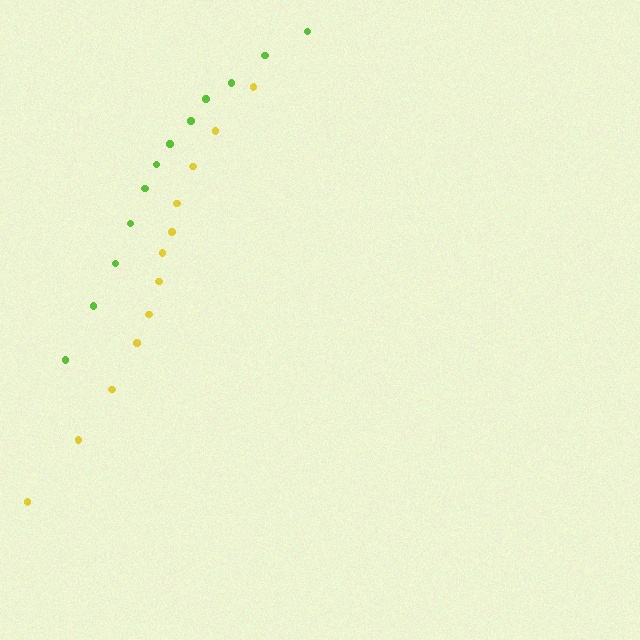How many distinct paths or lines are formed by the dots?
There are 2 distinct paths.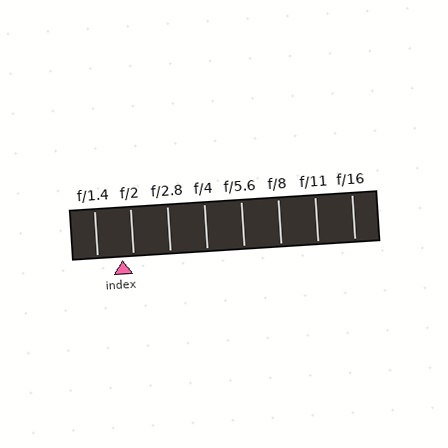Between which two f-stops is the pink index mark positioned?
The index mark is between f/1.4 and f/2.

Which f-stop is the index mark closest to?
The index mark is closest to f/2.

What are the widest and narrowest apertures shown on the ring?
The widest aperture shown is f/1.4 and the narrowest is f/16.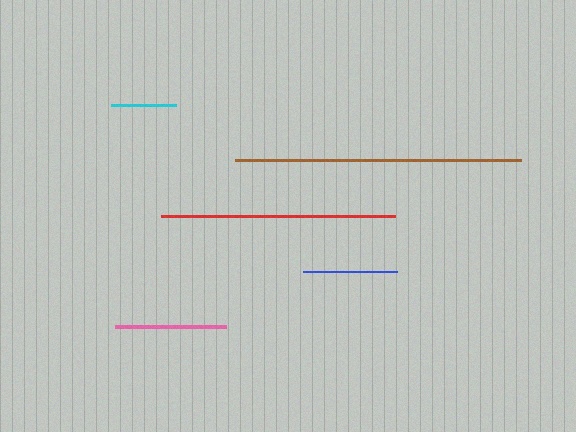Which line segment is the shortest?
The cyan line is the shortest at approximately 65 pixels.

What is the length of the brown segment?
The brown segment is approximately 286 pixels long.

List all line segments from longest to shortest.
From longest to shortest: brown, red, pink, blue, cyan.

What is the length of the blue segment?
The blue segment is approximately 93 pixels long.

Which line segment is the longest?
The brown line is the longest at approximately 286 pixels.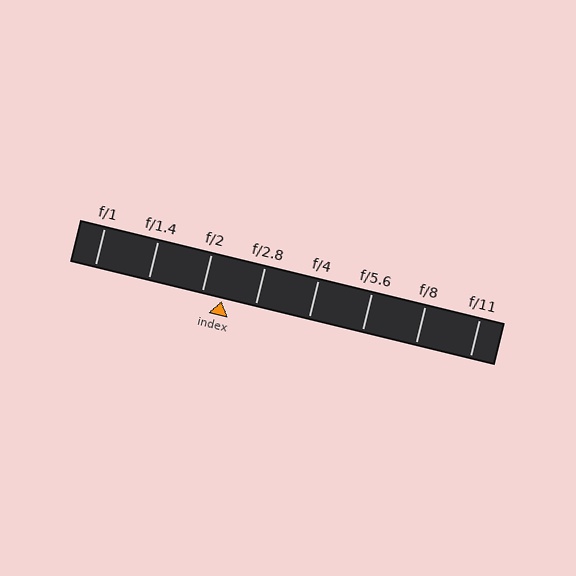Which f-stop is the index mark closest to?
The index mark is closest to f/2.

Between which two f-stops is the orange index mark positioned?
The index mark is between f/2 and f/2.8.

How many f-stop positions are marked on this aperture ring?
There are 8 f-stop positions marked.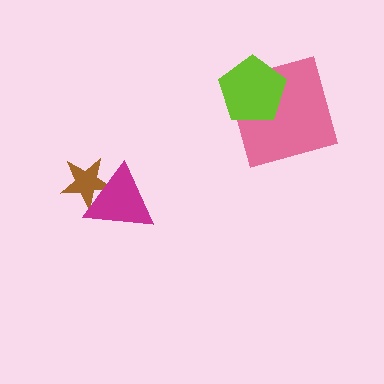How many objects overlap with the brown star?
1 object overlaps with the brown star.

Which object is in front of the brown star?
The magenta triangle is in front of the brown star.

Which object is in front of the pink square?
The lime pentagon is in front of the pink square.